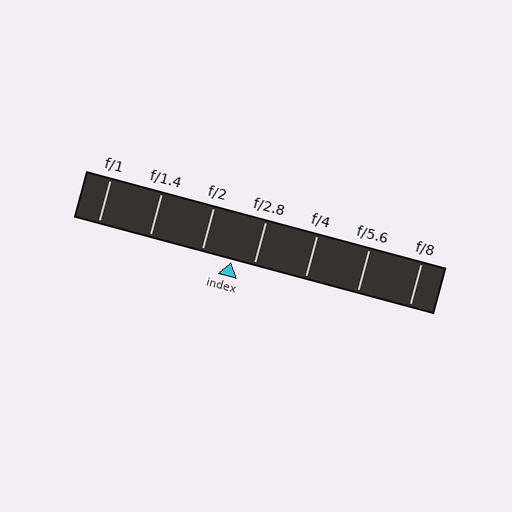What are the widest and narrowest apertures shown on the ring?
The widest aperture shown is f/1 and the narrowest is f/8.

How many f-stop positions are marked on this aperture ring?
There are 7 f-stop positions marked.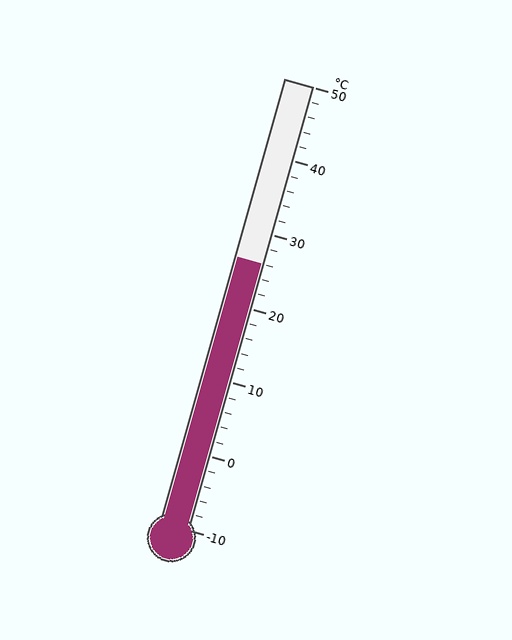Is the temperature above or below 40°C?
The temperature is below 40°C.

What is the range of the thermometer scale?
The thermometer scale ranges from -10°C to 50°C.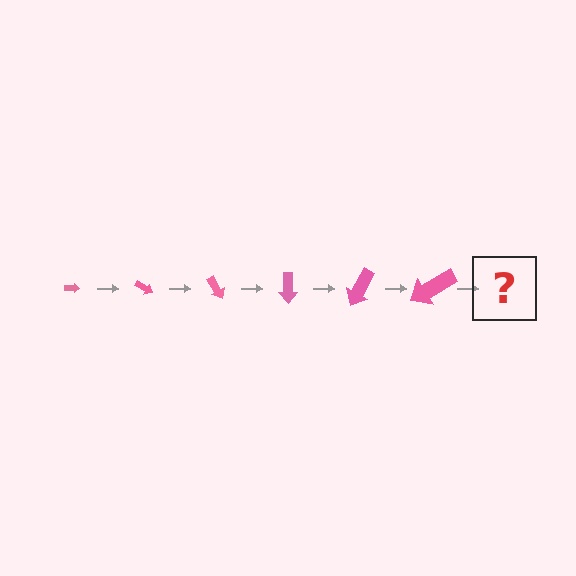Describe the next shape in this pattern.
It should be an arrow, larger than the previous one and rotated 180 degrees from the start.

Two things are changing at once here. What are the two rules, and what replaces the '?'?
The two rules are that the arrow grows larger each step and it rotates 30 degrees each step. The '?' should be an arrow, larger than the previous one and rotated 180 degrees from the start.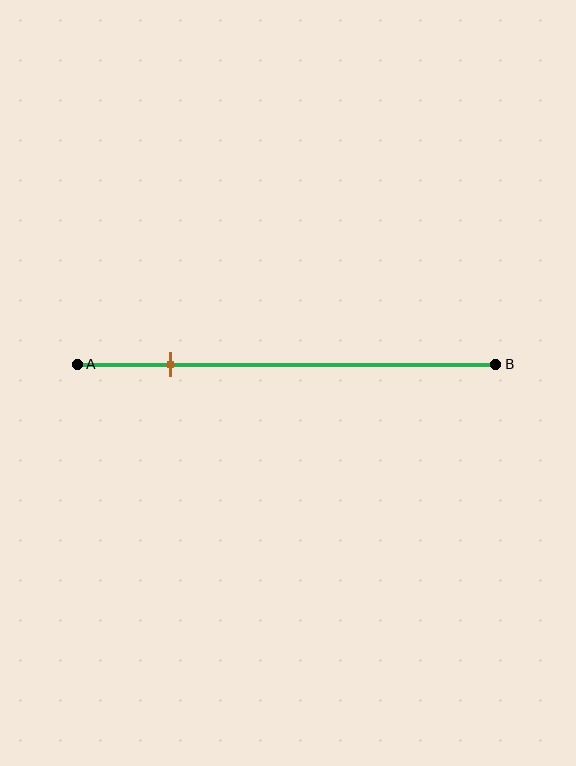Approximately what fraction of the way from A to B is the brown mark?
The brown mark is approximately 20% of the way from A to B.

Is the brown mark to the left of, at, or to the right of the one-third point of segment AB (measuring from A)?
The brown mark is to the left of the one-third point of segment AB.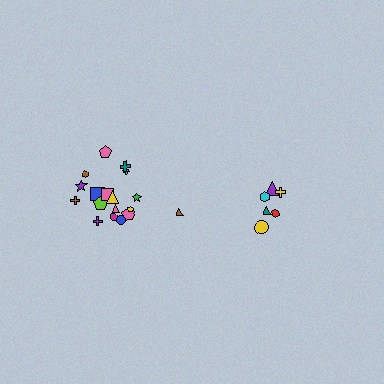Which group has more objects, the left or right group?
The left group.